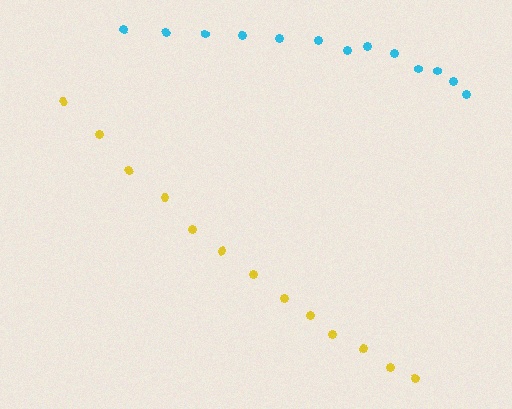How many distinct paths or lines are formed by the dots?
There are 2 distinct paths.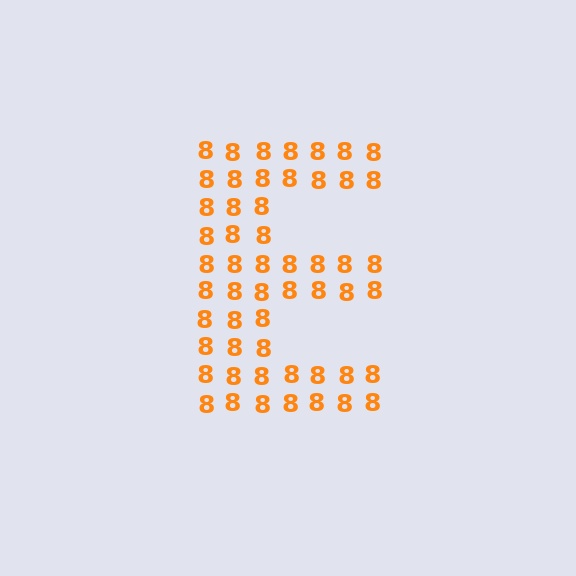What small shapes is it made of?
It is made of small digit 8's.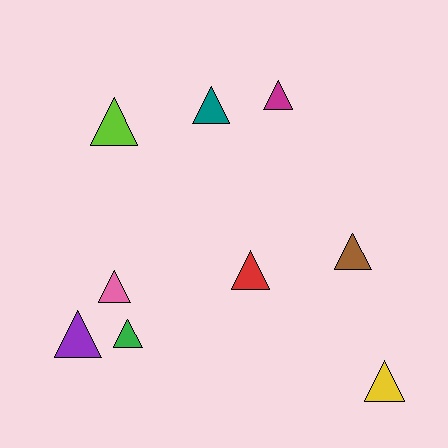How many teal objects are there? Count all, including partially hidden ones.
There is 1 teal object.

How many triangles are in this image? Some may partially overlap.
There are 9 triangles.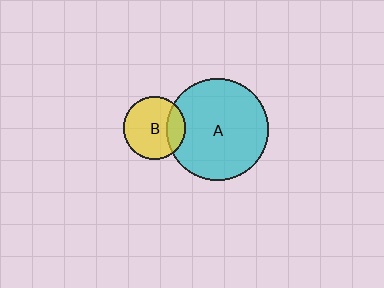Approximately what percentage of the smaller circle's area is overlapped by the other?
Approximately 20%.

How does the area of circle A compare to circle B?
Approximately 2.6 times.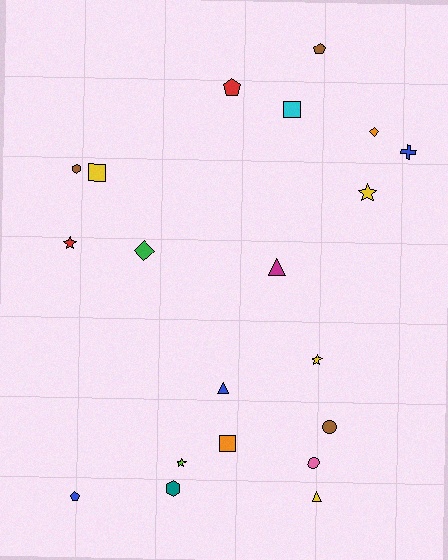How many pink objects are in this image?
There is 1 pink object.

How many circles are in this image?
There are 2 circles.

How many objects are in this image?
There are 20 objects.